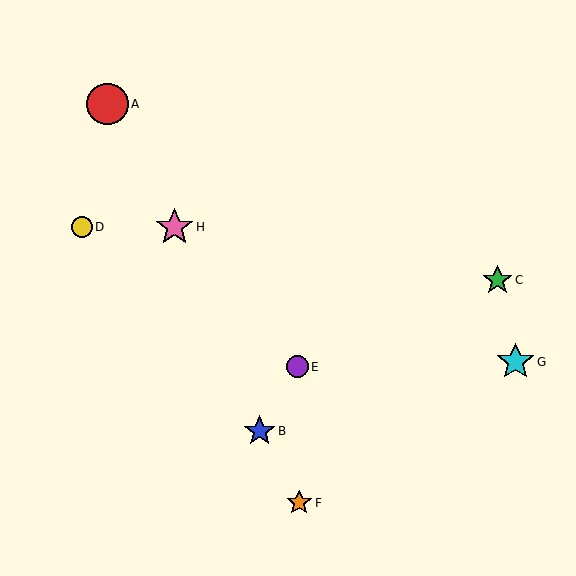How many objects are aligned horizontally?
2 objects (D, H) are aligned horizontally.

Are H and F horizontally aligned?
No, H is at y≈227 and F is at y≈503.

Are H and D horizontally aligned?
Yes, both are at y≈227.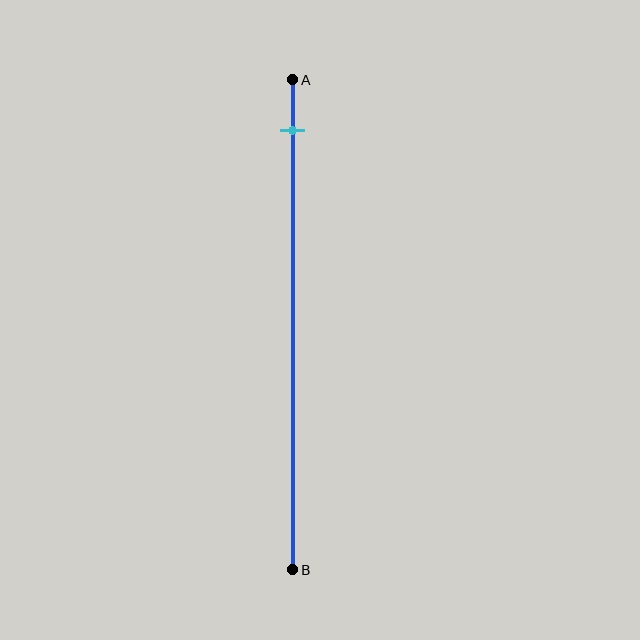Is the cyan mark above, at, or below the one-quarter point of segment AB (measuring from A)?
The cyan mark is above the one-quarter point of segment AB.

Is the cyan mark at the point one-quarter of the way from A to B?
No, the mark is at about 10% from A, not at the 25% one-quarter point.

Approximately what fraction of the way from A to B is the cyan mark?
The cyan mark is approximately 10% of the way from A to B.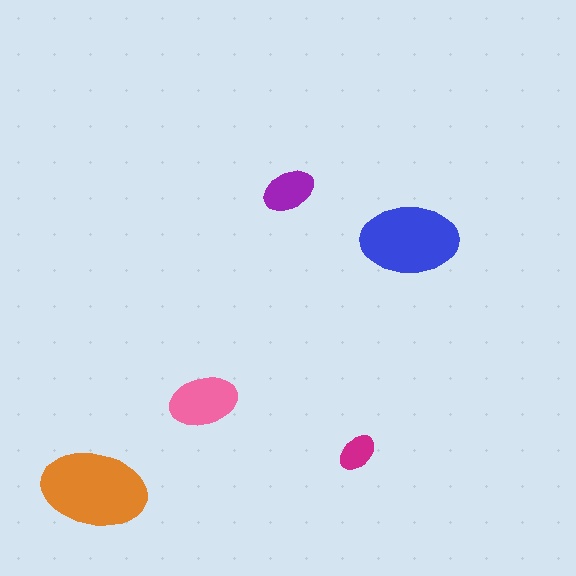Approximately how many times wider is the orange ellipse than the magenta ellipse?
About 2.5 times wider.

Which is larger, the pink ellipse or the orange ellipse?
The orange one.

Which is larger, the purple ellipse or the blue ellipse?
The blue one.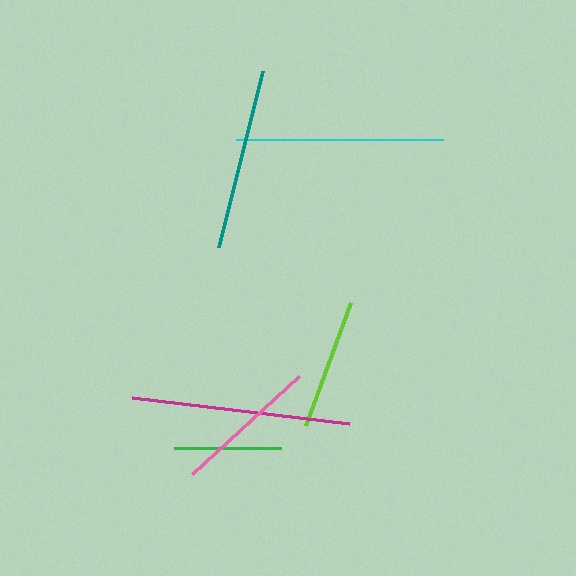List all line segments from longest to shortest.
From longest to shortest: magenta, cyan, teal, pink, lime, green.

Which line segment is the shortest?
The green line is the shortest at approximately 107 pixels.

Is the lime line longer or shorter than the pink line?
The pink line is longer than the lime line.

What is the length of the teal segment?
The teal segment is approximately 181 pixels long.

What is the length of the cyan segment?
The cyan segment is approximately 207 pixels long.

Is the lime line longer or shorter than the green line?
The lime line is longer than the green line.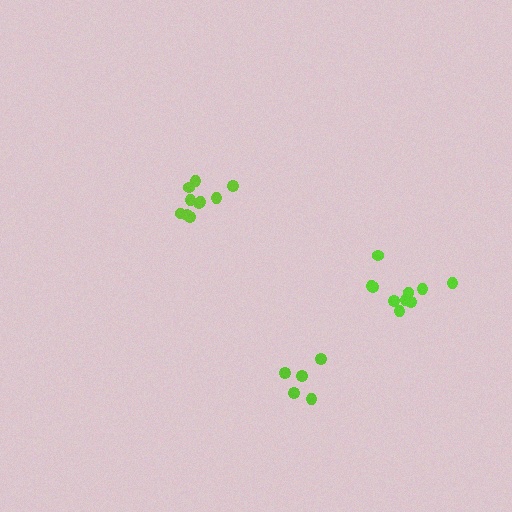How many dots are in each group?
Group 1: 10 dots, Group 2: 10 dots, Group 3: 5 dots (25 total).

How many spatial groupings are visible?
There are 3 spatial groupings.